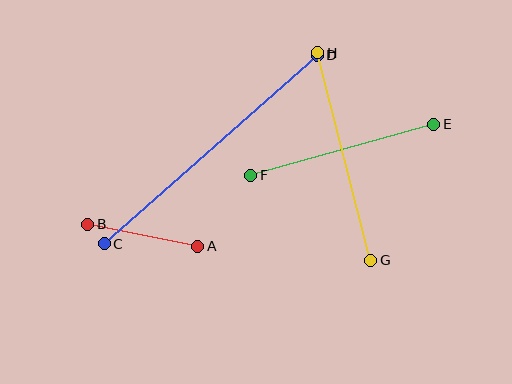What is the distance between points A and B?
The distance is approximately 112 pixels.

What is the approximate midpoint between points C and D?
The midpoint is at approximately (211, 149) pixels.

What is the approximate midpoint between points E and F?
The midpoint is at approximately (342, 150) pixels.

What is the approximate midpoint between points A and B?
The midpoint is at approximately (143, 235) pixels.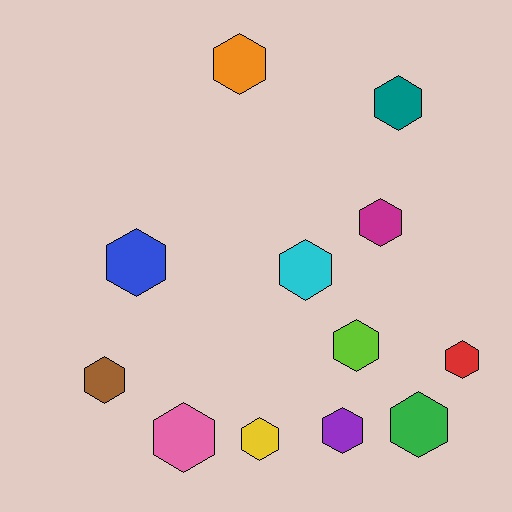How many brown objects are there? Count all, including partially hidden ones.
There is 1 brown object.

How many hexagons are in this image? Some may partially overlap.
There are 12 hexagons.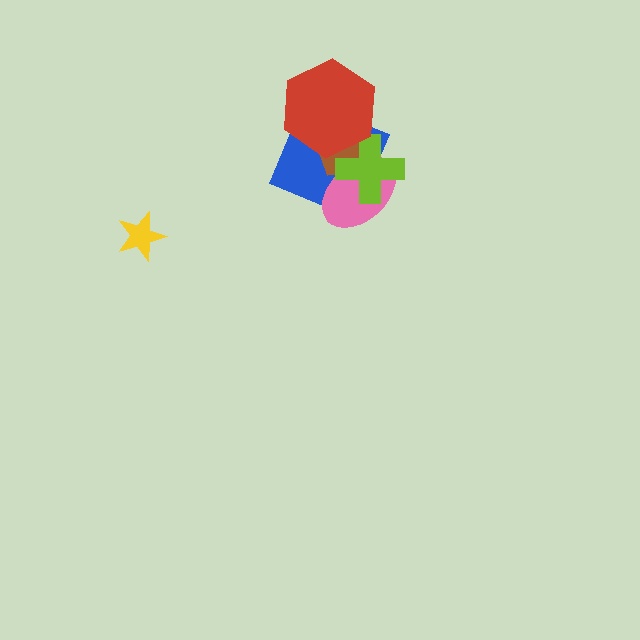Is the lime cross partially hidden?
Yes, it is partially covered by another shape.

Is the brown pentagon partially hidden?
Yes, it is partially covered by another shape.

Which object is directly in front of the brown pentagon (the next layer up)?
The lime cross is directly in front of the brown pentagon.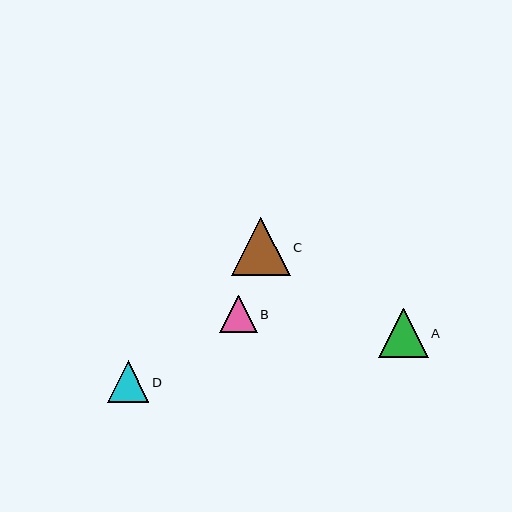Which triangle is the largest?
Triangle C is the largest with a size of approximately 58 pixels.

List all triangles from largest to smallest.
From largest to smallest: C, A, D, B.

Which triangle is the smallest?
Triangle B is the smallest with a size of approximately 37 pixels.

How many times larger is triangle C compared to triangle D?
Triangle C is approximately 1.4 times the size of triangle D.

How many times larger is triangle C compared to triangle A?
Triangle C is approximately 1.2 times the size of triangle A.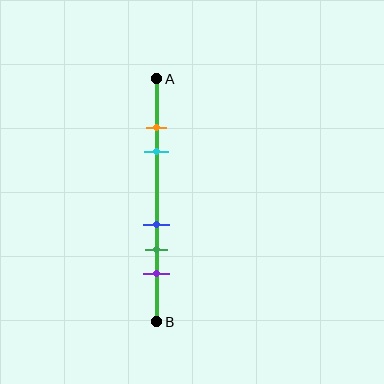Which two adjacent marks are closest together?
The orange and cyan marks are the closest adjacent pair.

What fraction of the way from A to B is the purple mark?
The purple mark is approximately 80% (0.8) of the way from A to B.